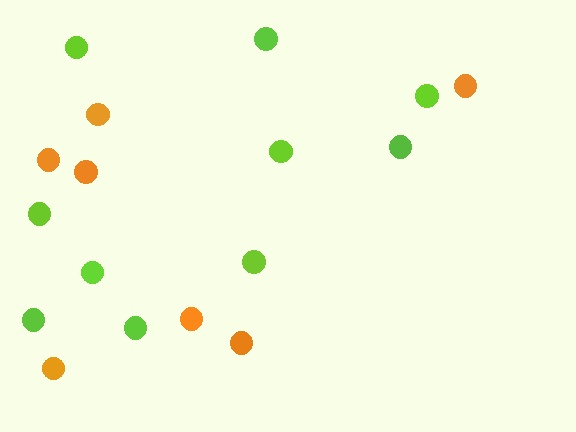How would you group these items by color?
There are 2 groups: one group of orange circles (7) and one group of lime circles (10).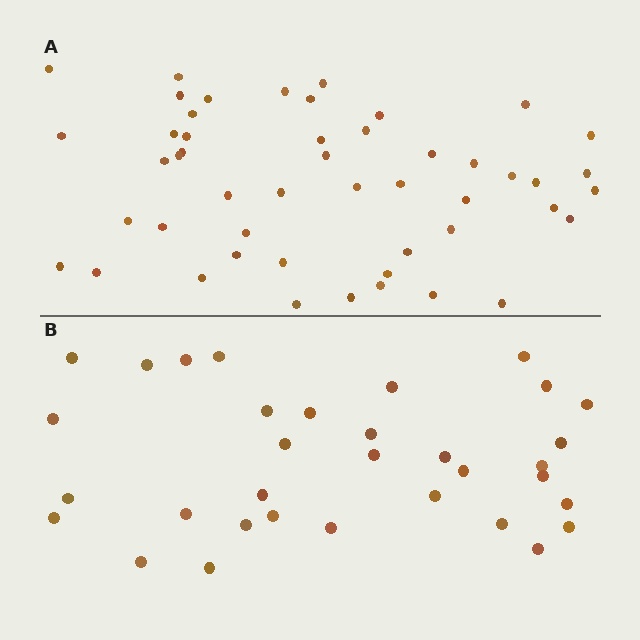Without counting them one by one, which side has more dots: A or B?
Region A (the top region) has more dots.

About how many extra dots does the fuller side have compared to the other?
Region A has approximately 15 more dots than region B.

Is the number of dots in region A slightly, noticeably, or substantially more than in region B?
Region A has substantially more. The ratio is roughly 1.5 to 1.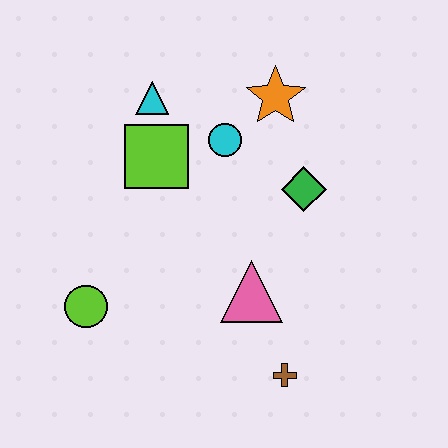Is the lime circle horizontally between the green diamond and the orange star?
No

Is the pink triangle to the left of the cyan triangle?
No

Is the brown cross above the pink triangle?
No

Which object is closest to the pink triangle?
The brown cross is closest to the pink triangle.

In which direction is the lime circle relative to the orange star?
The lime circle is below the orange star.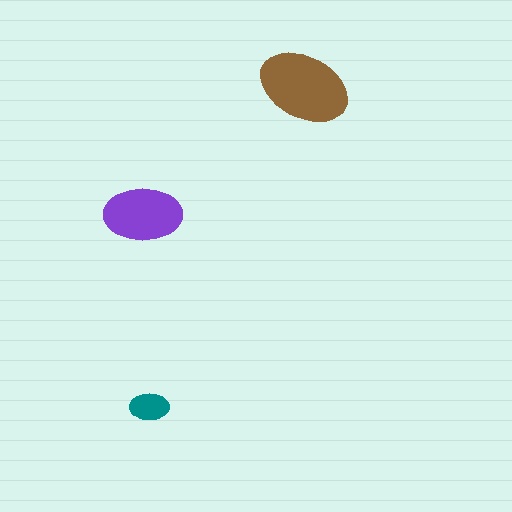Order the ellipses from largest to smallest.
the brown one, the purple one, the teal one.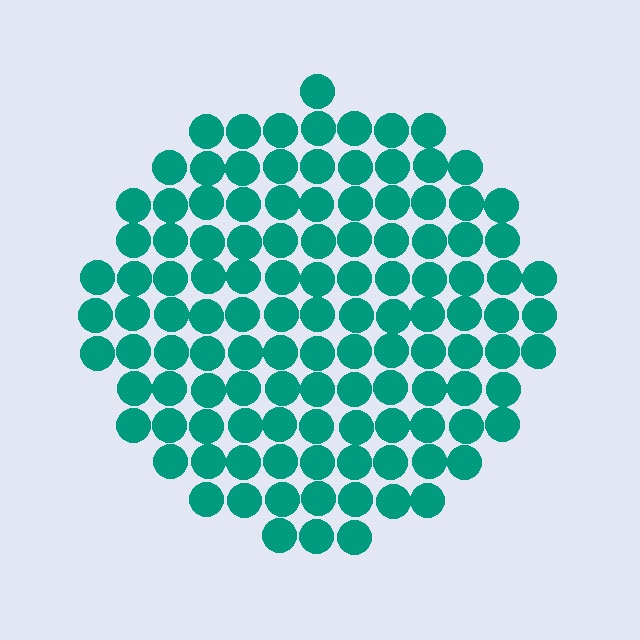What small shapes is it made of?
It is made of small circles.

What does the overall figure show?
The overall figure shows a circle.